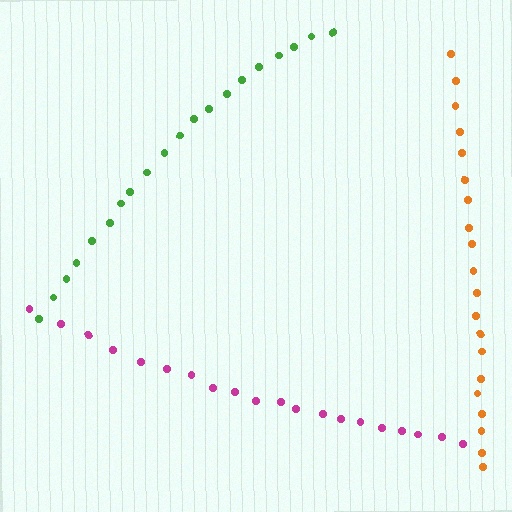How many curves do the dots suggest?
There are 3 distinct paths.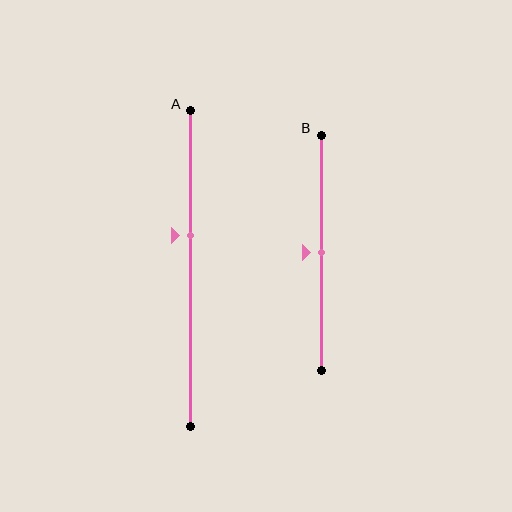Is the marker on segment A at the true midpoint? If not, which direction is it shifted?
No, the marker on segment A is shifted upward by about 10% of the segment length.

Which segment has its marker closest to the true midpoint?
Segment B has its marker closest to the true midpoint.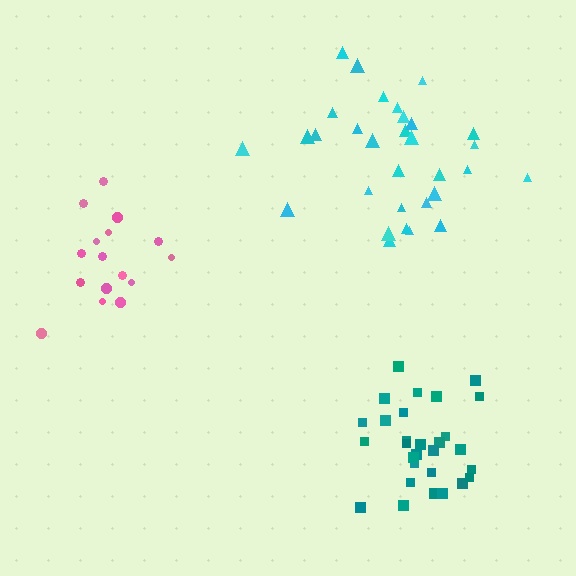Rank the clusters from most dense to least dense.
teal, pink, cyan.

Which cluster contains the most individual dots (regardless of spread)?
Cyan (31).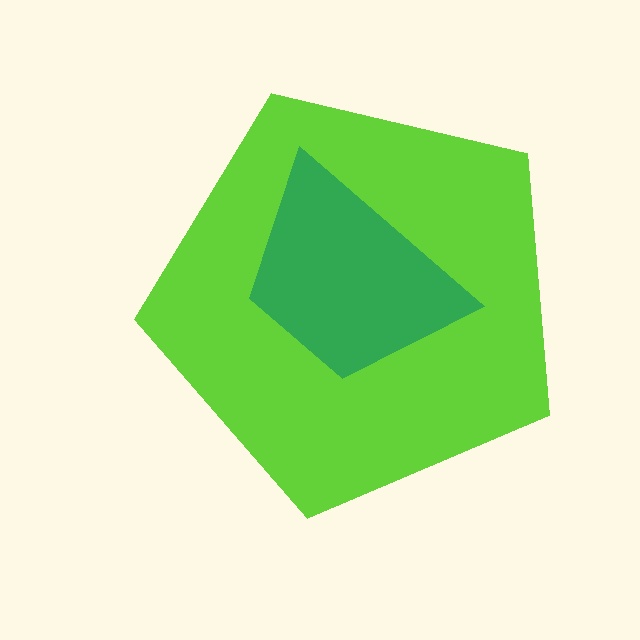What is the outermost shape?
The lime pentagon.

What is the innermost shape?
The green trapezoid.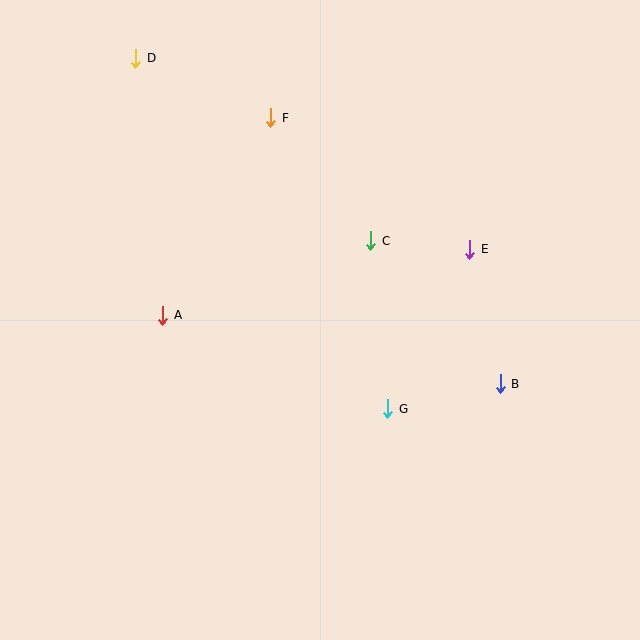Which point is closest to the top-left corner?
Point D is closest to the top-left corner.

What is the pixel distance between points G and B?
The distance between G and B is 115 pixels.